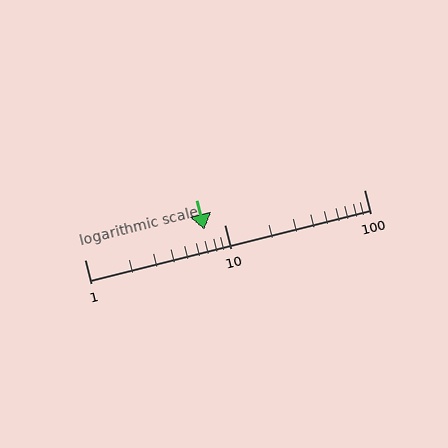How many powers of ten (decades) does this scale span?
The scale spans 2 decades, from 1 to 100.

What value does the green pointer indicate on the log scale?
The pointer indicates approximately 7.2.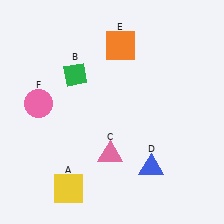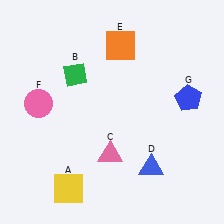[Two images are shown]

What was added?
A blue pentagon (G) was added in Image 2.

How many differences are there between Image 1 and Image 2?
There is 1 difference between the two images.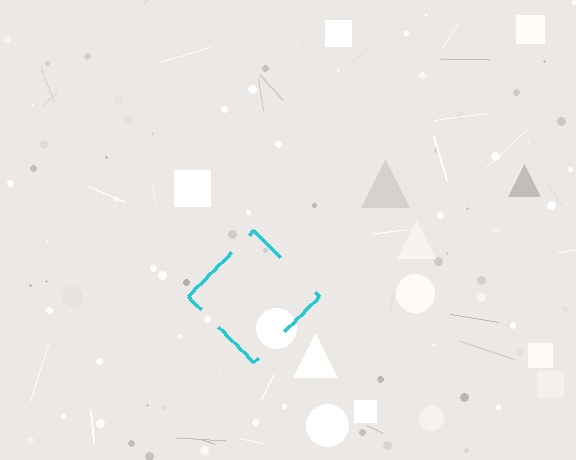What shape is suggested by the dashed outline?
The dashed outline suggests a diamond.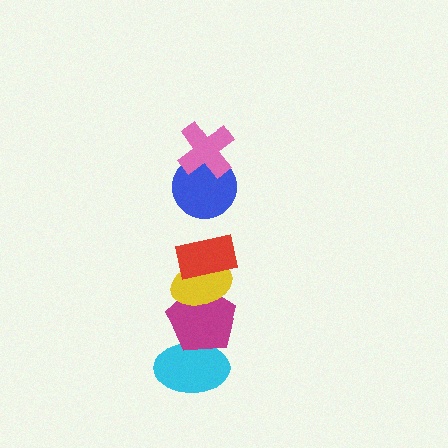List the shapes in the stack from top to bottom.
From top to bottom: the pink cross, the blue circle, the red rectangle, the yellow ellipse, the magenta pentagon, the cyan ellipse.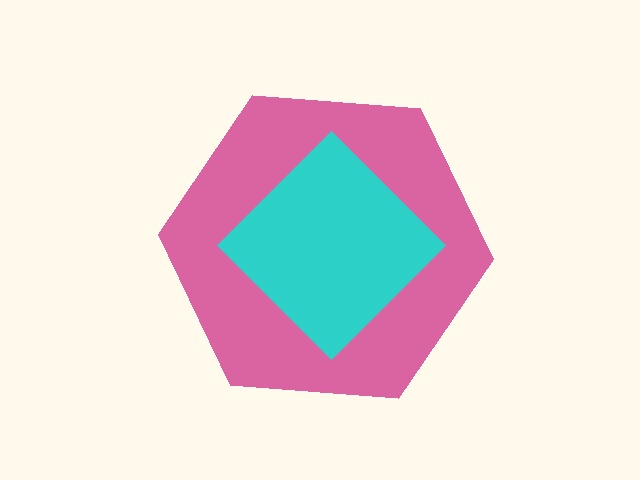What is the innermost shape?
The cyan diamond.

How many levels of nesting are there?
2.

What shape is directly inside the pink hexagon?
The cyan diamond.